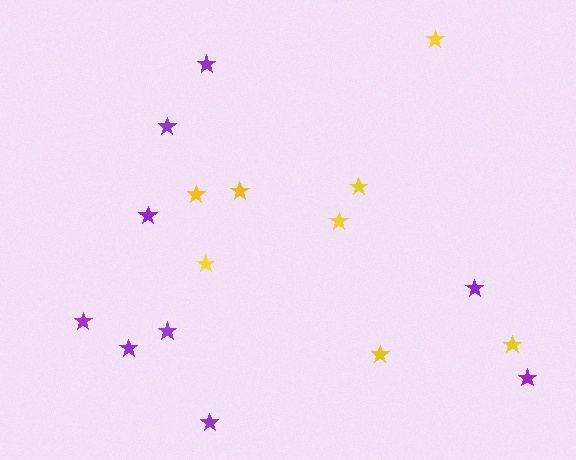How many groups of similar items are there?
There are 2 groups: one group of purple stars (9) and one group of yellow stars (8).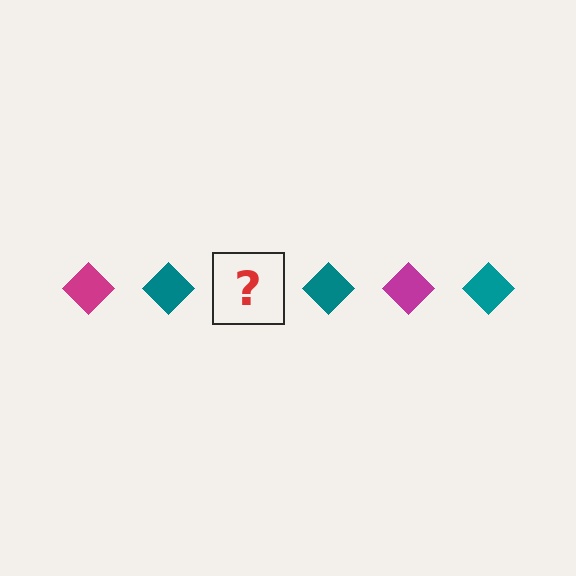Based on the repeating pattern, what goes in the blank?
The blank should be a magenta diamond.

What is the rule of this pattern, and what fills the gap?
The rule is that the pattern cycles through magenta, teal diamonds. The gap should be filled with a magenta diamond.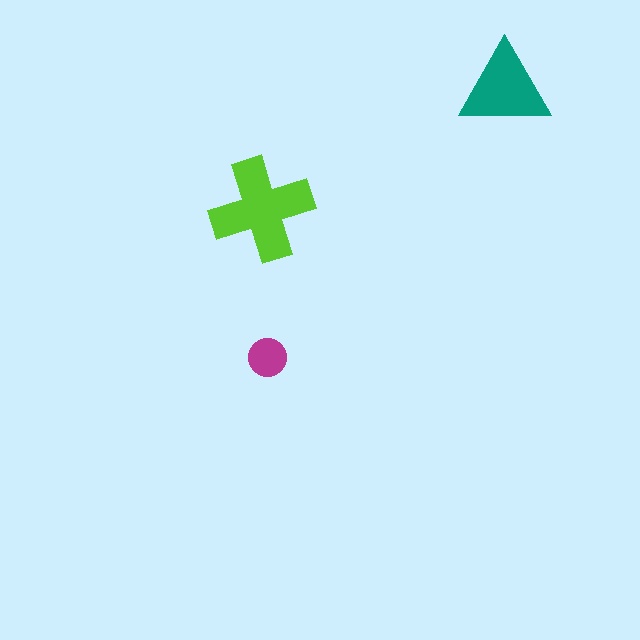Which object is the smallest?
The magenta circle.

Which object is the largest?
The lime cross.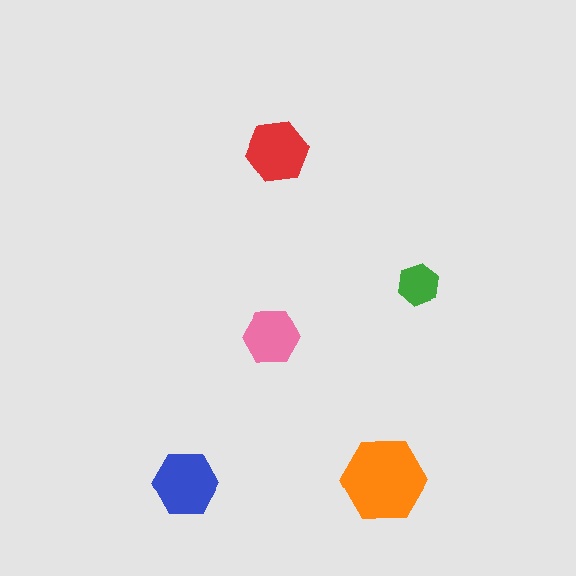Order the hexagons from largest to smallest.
the orange one, the blue one, the red one, the pink one, the green one.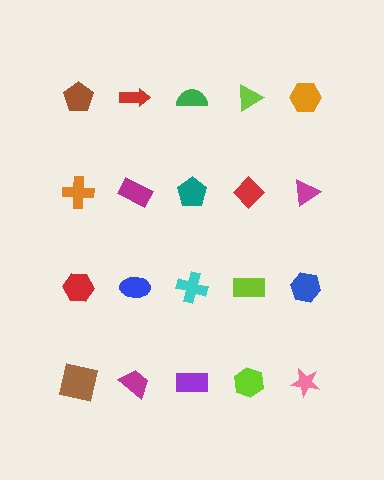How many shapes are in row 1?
5 shapes.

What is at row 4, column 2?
A magenta trapezoid.